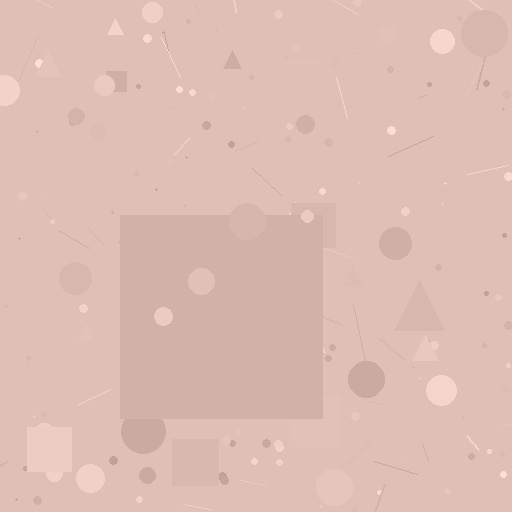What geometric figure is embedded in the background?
A square is embedded in the background.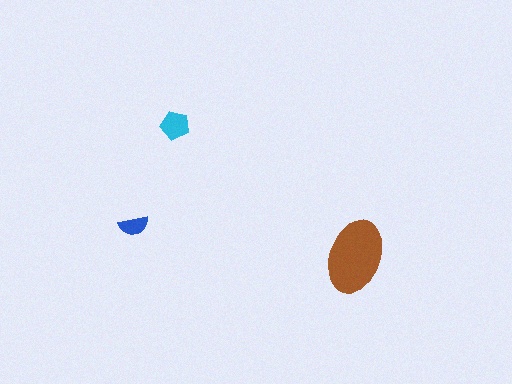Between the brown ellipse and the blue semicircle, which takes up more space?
The brown ellipse.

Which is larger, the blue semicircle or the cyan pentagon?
The cyan pentagon.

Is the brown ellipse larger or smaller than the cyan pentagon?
Larger.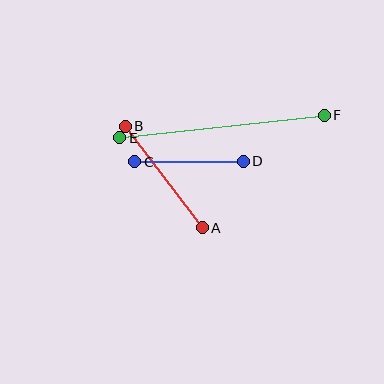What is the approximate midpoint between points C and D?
The midpoint is at approximately (189, 162) pixels.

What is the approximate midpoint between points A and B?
The midpoint is at approximately (164, 177) pixels.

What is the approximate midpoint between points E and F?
The midpoint is at approximately (222, 126) pixels.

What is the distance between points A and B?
The distance is approximately 127 pixels.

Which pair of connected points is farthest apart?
Points E and F are farthest apart.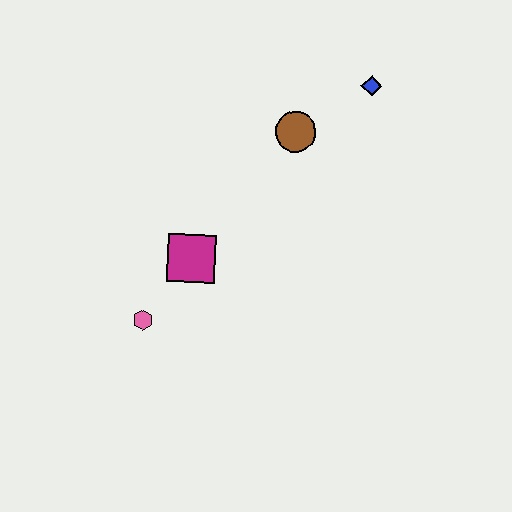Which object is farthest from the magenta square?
The blue diamond is farthest from the magenta square.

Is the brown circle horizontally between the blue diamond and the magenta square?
Yes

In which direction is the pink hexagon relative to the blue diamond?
The pink hexagon is below the blue diamond.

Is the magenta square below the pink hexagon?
No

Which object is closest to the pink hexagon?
The magenta square is closest to the pink hexagon.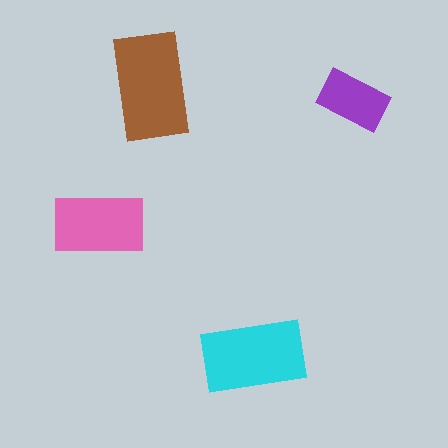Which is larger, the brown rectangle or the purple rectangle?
The brown one.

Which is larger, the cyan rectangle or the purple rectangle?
The cyan one.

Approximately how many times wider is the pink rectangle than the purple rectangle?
About 1.5 times wider.